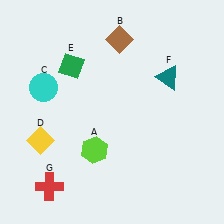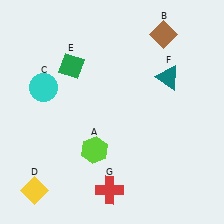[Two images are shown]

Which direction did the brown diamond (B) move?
The brown diamond (B) moved right.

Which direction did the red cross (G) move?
The red cross (G) moved right.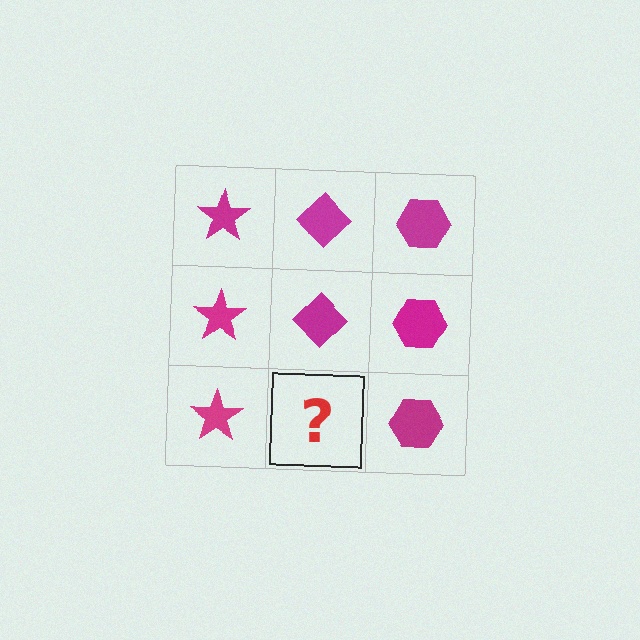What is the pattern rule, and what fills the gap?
The rule is that each column has a consistent shape. The gap should be filled with a magenta diamond.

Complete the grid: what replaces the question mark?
The question mark should be replaced with a magenta diamond.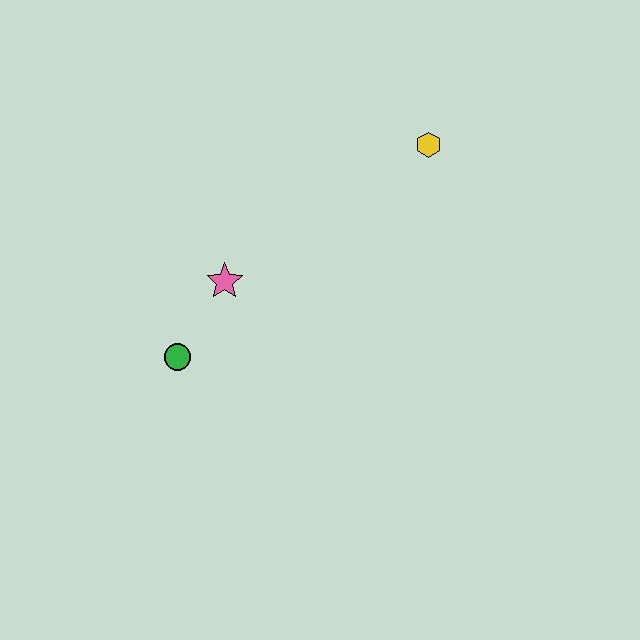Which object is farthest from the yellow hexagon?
The green circle is farthest from the yellow hexagon.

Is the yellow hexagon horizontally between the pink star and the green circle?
No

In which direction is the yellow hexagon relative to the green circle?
The yellow hexagon is to the right of the green circle.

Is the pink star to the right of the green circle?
Yes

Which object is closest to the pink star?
The green circle is closest to the pink star.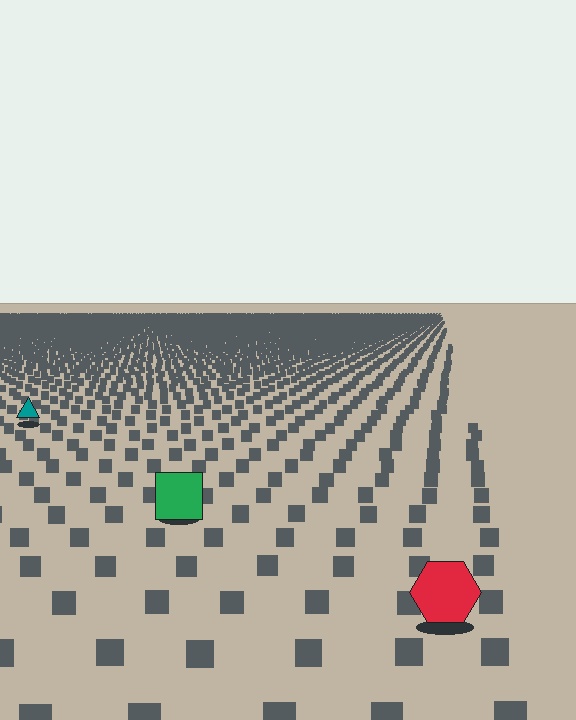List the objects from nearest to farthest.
From nearest to farthest: the red hexagon, the green square, the teal triangle.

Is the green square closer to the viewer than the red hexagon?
No. The red hexagon is closer — you can tell from the texture gradient: the ground texture is coarser near it.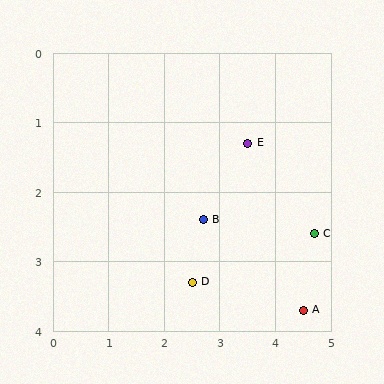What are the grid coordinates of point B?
Point B is at approximately (2.7, 2.4).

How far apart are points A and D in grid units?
Points A and D are about 2.0 grid units apart.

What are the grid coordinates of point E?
Point E is at approximately (3.5, 1.3).